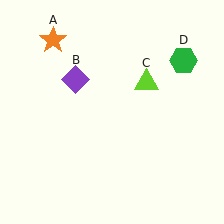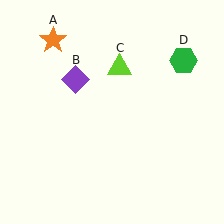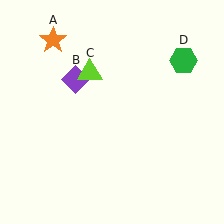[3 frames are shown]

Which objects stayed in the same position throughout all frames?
Orange star (object A) and purple diamond (object B) and green hexagon (object D) remained stationary.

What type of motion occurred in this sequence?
The lime triangle (object C) rotated counterclockwise around the center of the scene.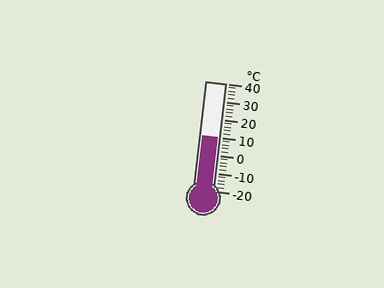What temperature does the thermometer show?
The thermometer shows approximately 10°C.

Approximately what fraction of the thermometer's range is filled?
The thermometer is filled to approximately 50% of its range.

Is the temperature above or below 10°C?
The temperature is at 10°C.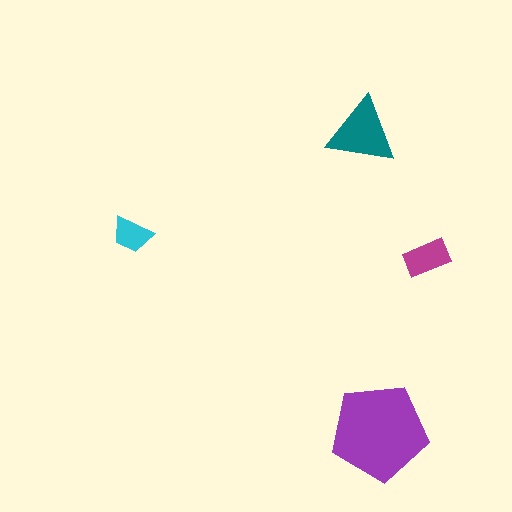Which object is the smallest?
The cyan trapezoid.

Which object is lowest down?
The purple pentagon is bottommost.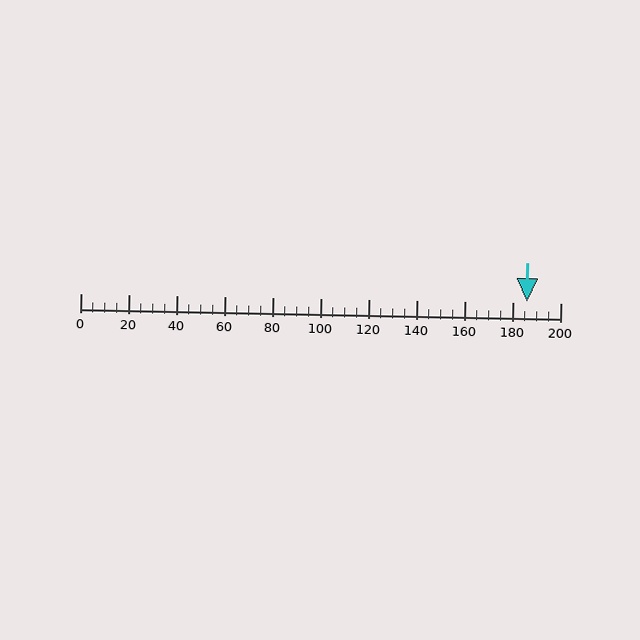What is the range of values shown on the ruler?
The ruler shows values from 0 to 200.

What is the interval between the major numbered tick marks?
The major tick marks are spaced 20 units apart.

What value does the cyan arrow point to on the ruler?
The cyan arrow points to approximately 186.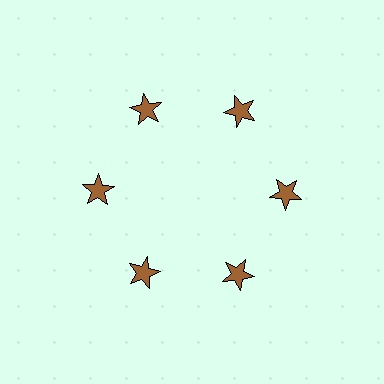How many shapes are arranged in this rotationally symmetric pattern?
There are 6 shapes, arranged in 6 groups of 1.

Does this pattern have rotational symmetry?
Yes, this pattern has 6-fold rotational symmetry. It looks the same after rotating 60 degrees around the center.